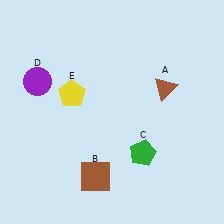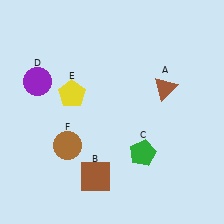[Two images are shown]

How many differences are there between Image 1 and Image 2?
There is 1 difference between the two images.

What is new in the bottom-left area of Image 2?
A brown circle (F) was added in the bottom-left area of Image 2.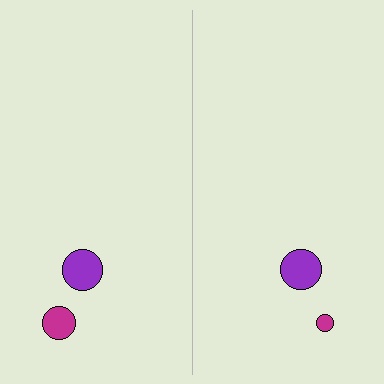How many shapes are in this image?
There are 4 shapes in this image.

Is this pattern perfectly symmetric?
No, the pattern is not perfectly symmetric. The magenta circle on the right side has a different size than its mirror counterpart.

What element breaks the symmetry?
The magenta circle on the right side has a different size than its mirror counterpart.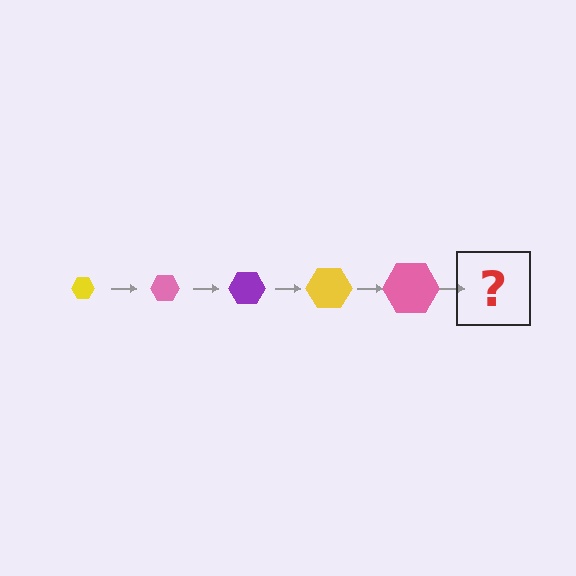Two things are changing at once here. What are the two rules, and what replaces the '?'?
The two rules are that the hexagon grows larger each step and the color cycles through yellow, pink, and purple. The '?' should be a purple hexagon, larger than the previous one.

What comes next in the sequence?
The next element should be a purple hexagon, larger than the previous one.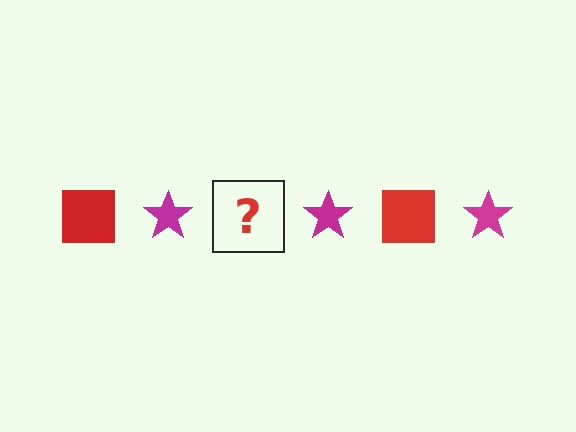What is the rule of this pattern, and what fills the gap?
The rule is that the pattern alternates between red square and magenta star. The gap should be filled with a red square.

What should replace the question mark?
The question mark should be replaced with a red square.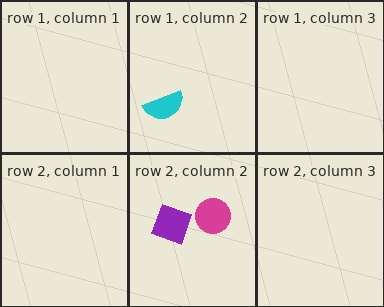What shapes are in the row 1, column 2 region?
The cyan semicircle.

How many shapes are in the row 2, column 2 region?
2.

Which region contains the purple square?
The row 2, column 2 region.